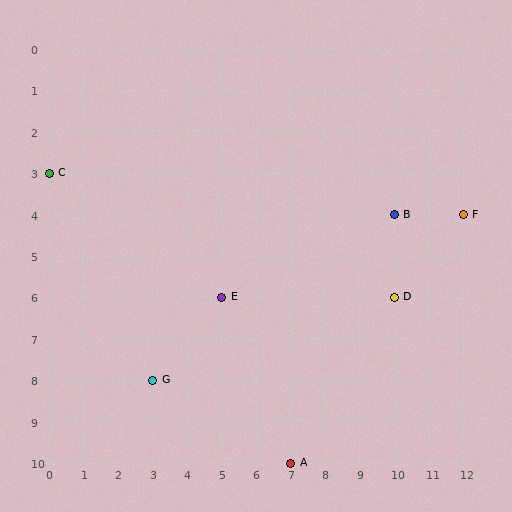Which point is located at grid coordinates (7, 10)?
Point A is at (7, 10).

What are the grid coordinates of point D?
Point D is at grid coordinates (10, 6).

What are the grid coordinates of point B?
Point B is at grid coordinates (10, 4).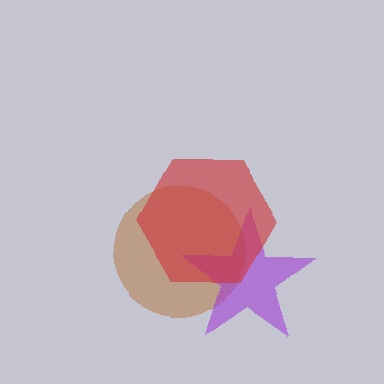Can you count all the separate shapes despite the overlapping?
Yes, there are 3 separate shapes.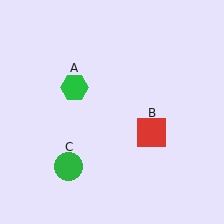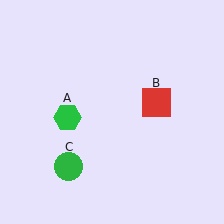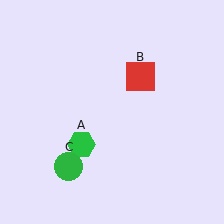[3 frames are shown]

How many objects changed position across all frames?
2 objects changed position: green hexagon (object A), red square (object B).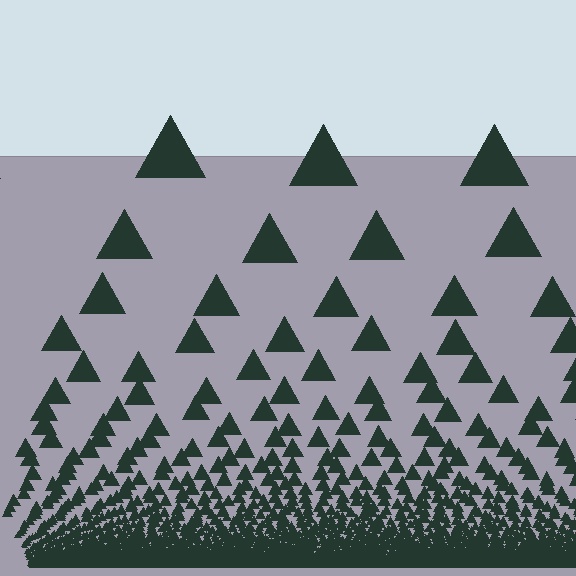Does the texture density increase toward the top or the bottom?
Density increases toward the bottom.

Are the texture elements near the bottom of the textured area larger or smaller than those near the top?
Smaller. The gradient is inverted — elements near the bottom are smaller and denser.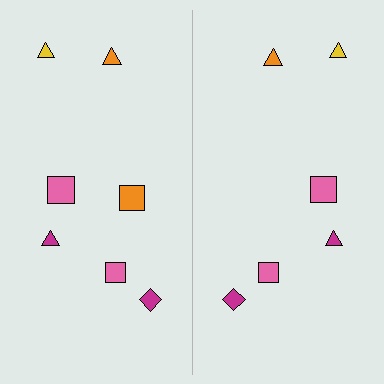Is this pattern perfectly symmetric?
No, the pattern is not perfectly symmetric. A orange square is missing from the right side.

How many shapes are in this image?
There are 13 shapes in this image.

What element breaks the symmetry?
A orange square is missing from the right side.